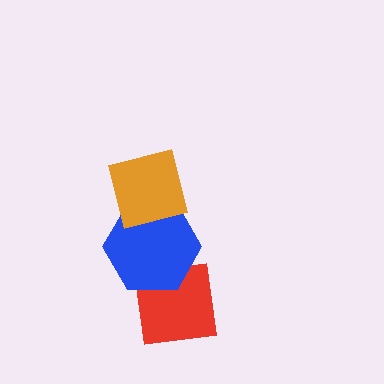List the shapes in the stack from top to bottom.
From top to bottom: the orange square, the blue hexagon, the red square.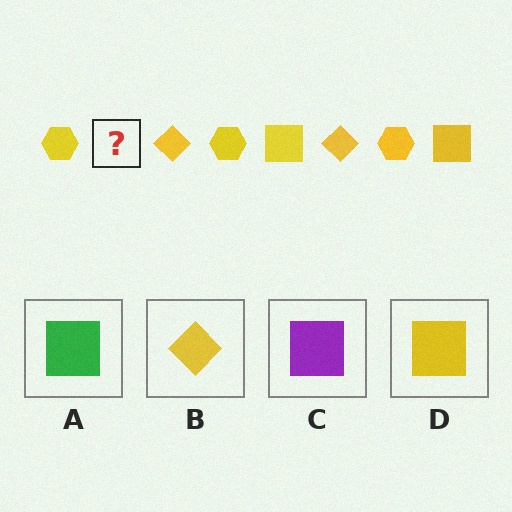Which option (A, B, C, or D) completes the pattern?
D.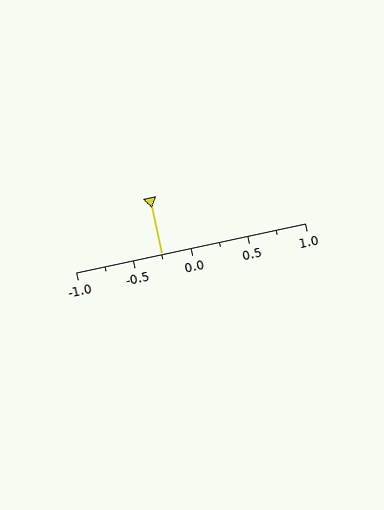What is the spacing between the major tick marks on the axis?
The major ticks are spaced 0.5 apart.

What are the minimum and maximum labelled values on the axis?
The axis runs from -1.0 to 1.0.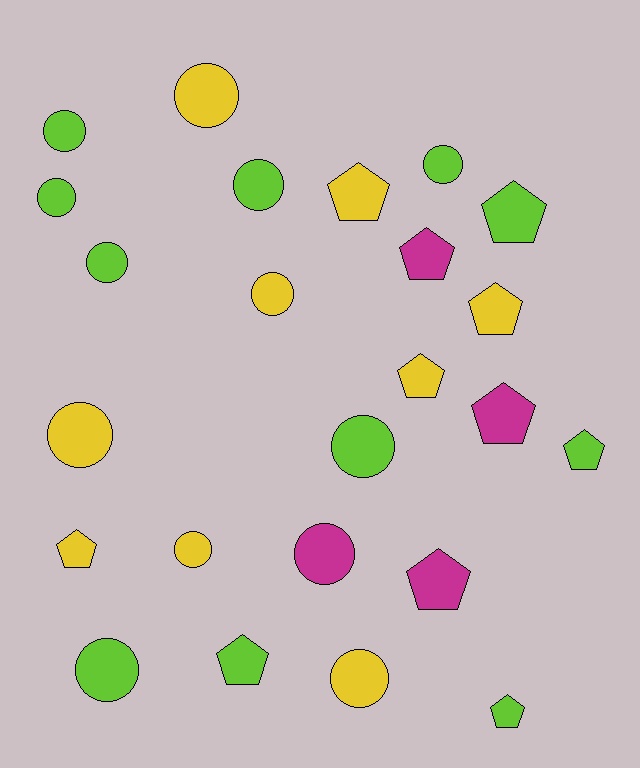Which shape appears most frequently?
Circle, with 13 objects.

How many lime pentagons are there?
There are 4 lime pentagons.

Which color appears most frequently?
Lime, with 11 objects.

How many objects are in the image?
There are 24 objects.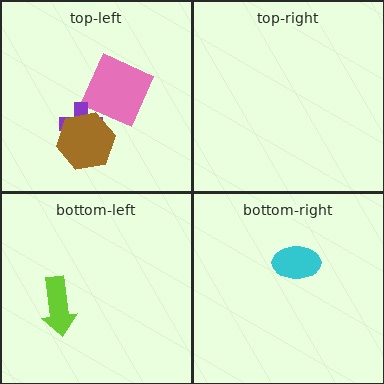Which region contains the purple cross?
The top-left region.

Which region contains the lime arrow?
The bottom-left region.